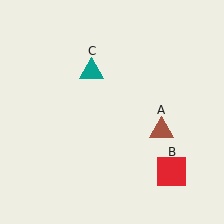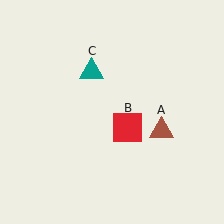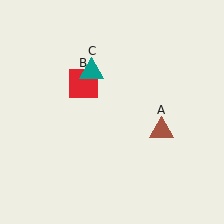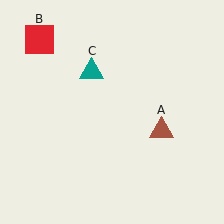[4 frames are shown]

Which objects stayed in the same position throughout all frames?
Brown triangle (object A) and teal triangle (object C) remained stationary.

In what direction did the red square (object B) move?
The red square (object B) moved up and to the left.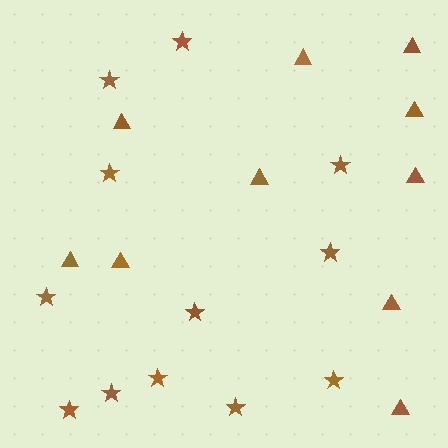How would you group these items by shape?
There are 2 groups: one group of stars (12) and one group of triangles (10).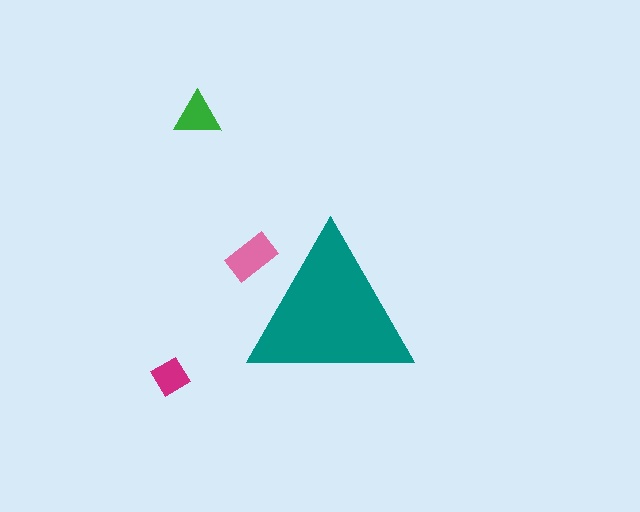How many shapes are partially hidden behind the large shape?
1 shape is partially hidden.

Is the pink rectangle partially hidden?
Yes, the pink rectangle is partially hidden behind the teal triangle.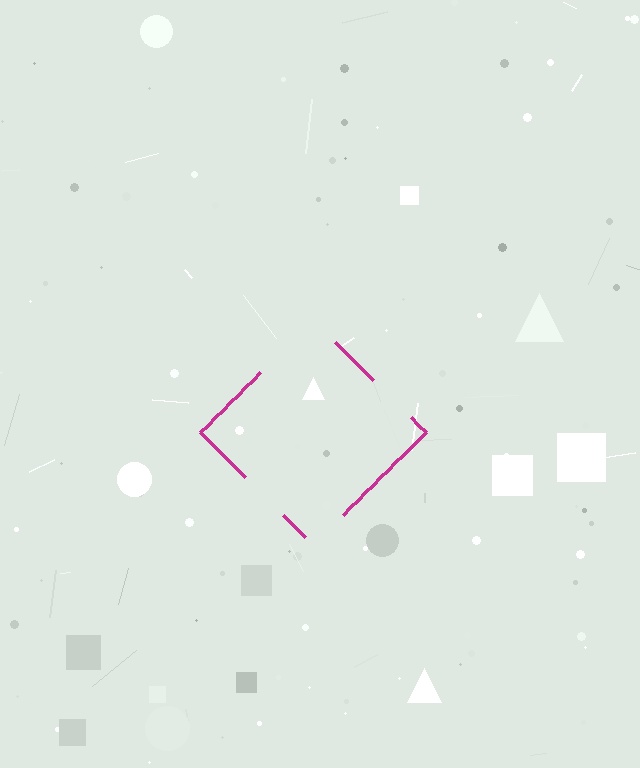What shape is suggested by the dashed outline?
The dashed outline suggests a diamond.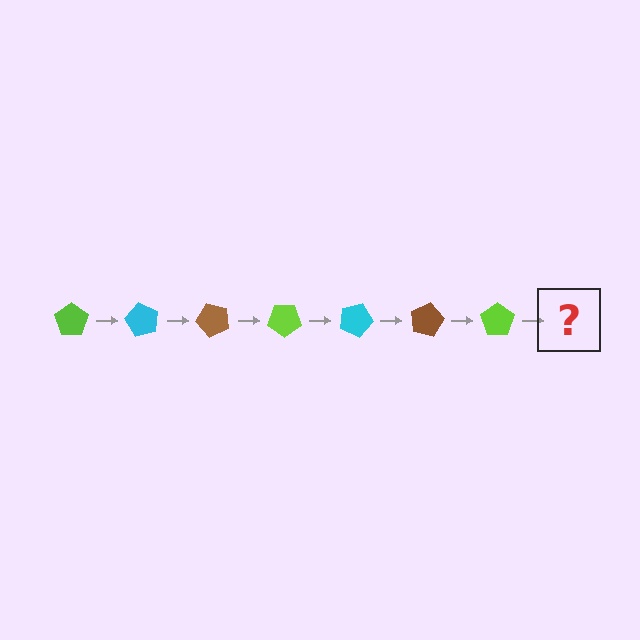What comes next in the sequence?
The next element should be a cyan pentagon, rotated 420 degrees from the start.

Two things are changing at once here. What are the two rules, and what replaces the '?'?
The two rules are that it rotates 60 degrees each step and the color cycles through lime, cyan, and brown. The '?' should be a cyan pentagon, rotated 420 degrees from the start.